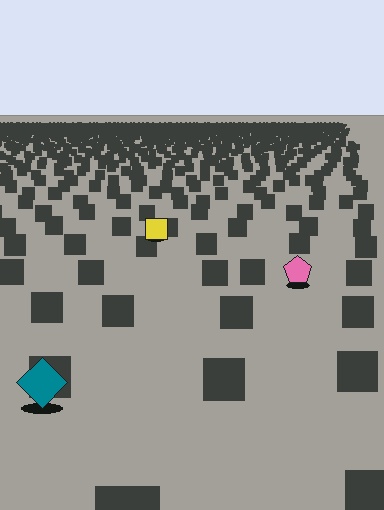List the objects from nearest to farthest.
From nearest to farthest: the teal diamond, the pink pentagon, the yellow square.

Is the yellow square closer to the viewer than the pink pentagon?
No. The pink pentagon is closer — you can tell from the texture gradient: the ground texture is coarser near it.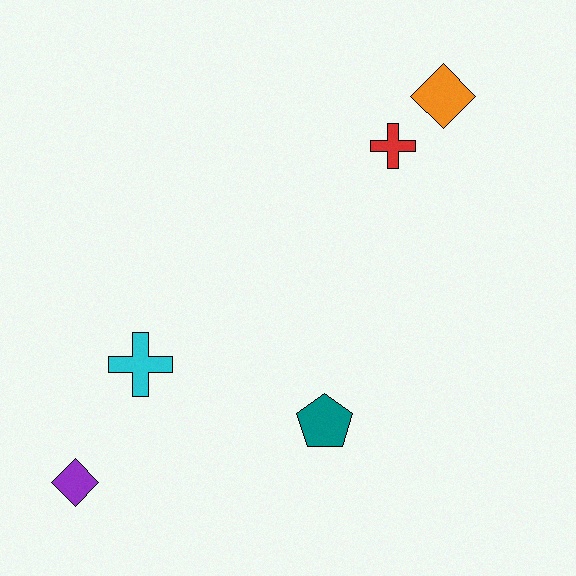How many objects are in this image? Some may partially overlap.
There are 5 objects.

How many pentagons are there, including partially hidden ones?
There is 1 pentagon.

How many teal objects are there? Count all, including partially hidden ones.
There is 1 teal object.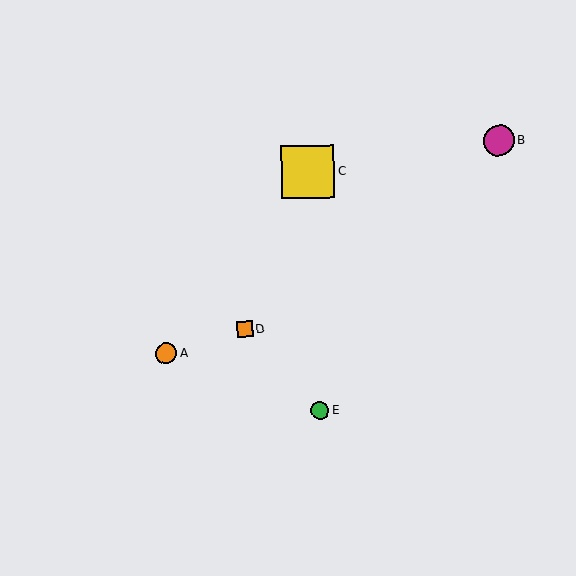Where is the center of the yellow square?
The center of the yellow square is at (308, 172).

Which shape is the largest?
The yellow square (labeled C) is the largest.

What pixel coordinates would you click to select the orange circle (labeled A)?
Click at (166, 354) to select the orange circle A.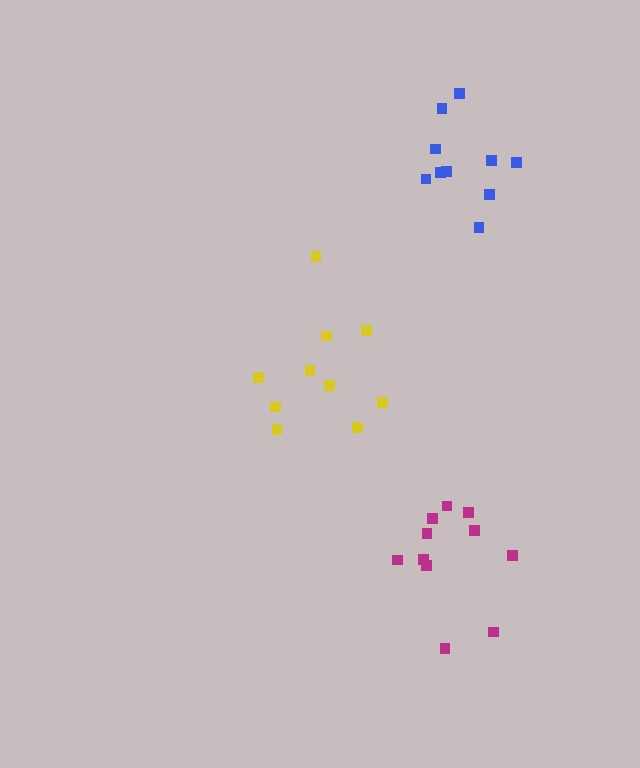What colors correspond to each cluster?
The clusters are colored: yellow, magenta, blue.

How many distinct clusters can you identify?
There are 3 distinct clusters.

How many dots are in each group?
Group 1: 10 dots, Group 2: 11 dots, Group 3: 10 dots (31 total).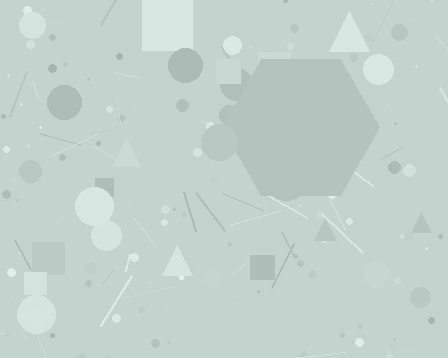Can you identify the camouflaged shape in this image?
The camouflaged shape is a hexagon.